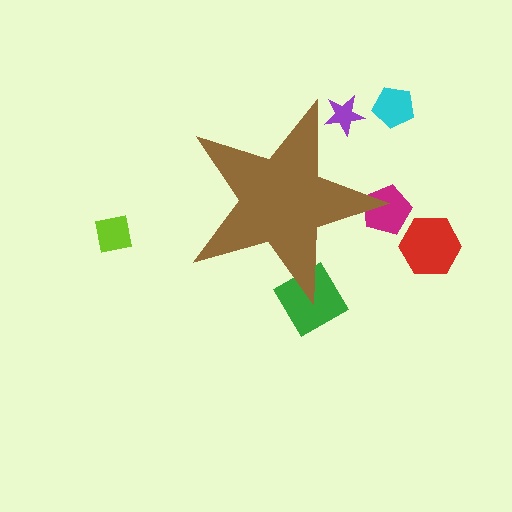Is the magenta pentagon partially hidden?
Yes, the magenta pentagon is partially hidden behind the brown star.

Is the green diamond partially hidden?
Yes, the green diamond is partially hidden behind the brown star.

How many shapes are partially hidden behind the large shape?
3 shapes are partially hidden.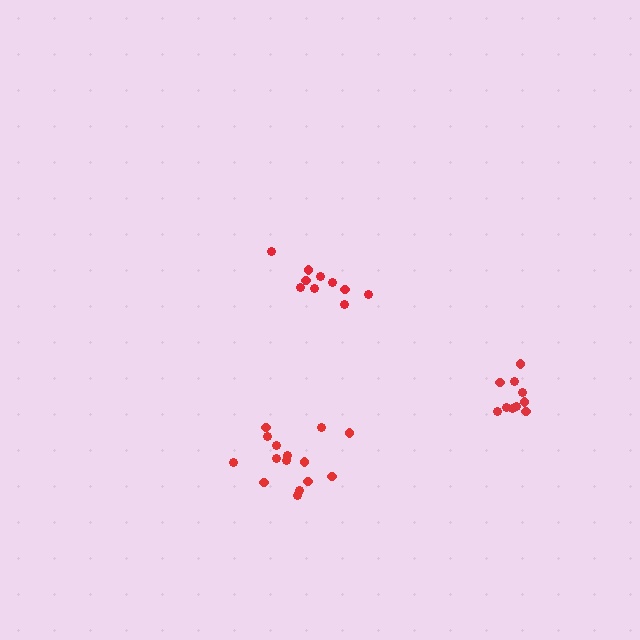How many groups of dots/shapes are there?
There are 3 groups.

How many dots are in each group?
Group 1: 15 dots, Group 2: 10 dots, Group 3: 10 dots (35 total).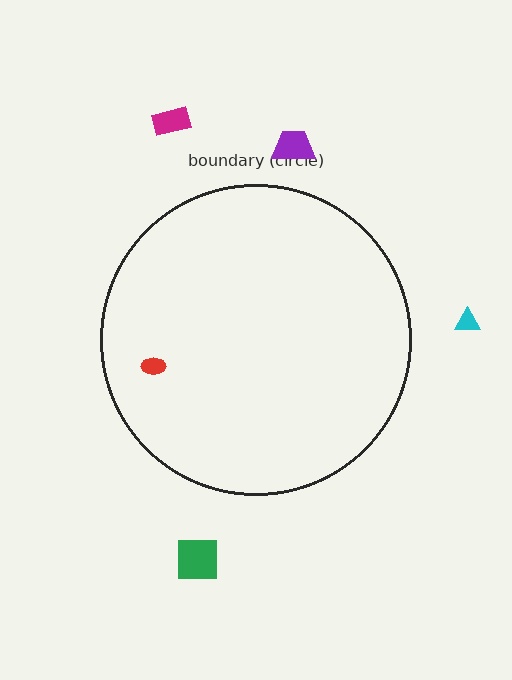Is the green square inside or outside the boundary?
Outside.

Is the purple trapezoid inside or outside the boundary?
Outside.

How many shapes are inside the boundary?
1 inside, 4 outside.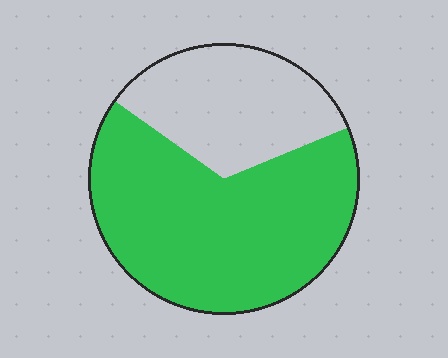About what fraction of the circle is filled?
About two thirds (2/3).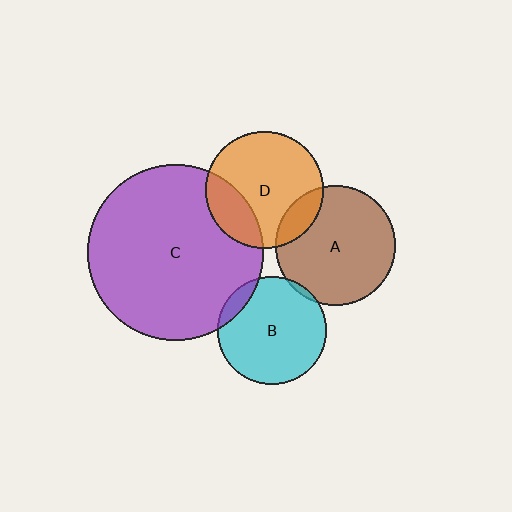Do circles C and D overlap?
Yes.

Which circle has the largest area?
Circle C (purple).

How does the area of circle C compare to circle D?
Approximately 2.2 times.